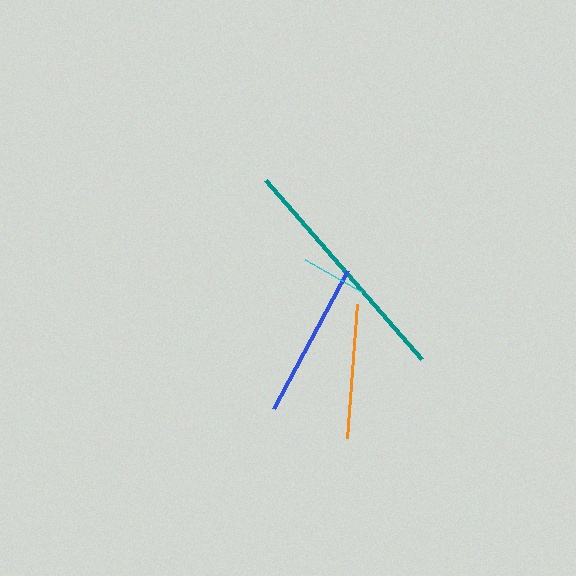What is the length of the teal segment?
The teal segment is approximately 238 pixels long.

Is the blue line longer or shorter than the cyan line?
The blue line is longer than the cyan line.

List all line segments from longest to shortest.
From longest to shortest: teal, blue, orange, cyan.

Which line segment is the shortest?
The cyan line is the shortest at approximately 65 pixels.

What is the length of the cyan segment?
The cyan segment is approximately 65 pixels long.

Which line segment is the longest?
The teal line is the longest at approximately 238 pixels.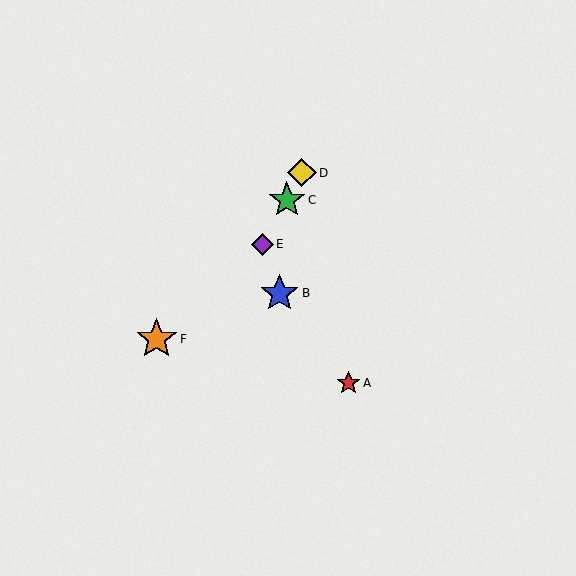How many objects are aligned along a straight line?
3 objects (C, D, E) are aligned along a straight line.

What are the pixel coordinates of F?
Object F is at (157, 339).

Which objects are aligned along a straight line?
Objects C, D, E are aligned along a straight line.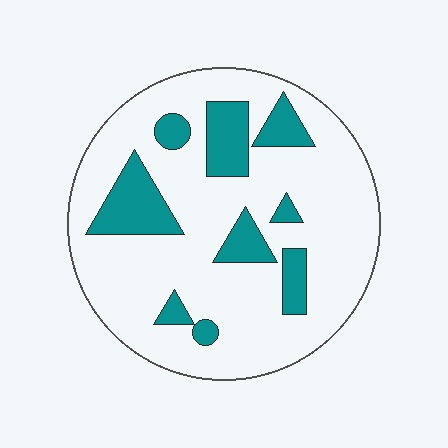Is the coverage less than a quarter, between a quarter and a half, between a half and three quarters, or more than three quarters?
Less than a quarter.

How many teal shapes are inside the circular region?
9.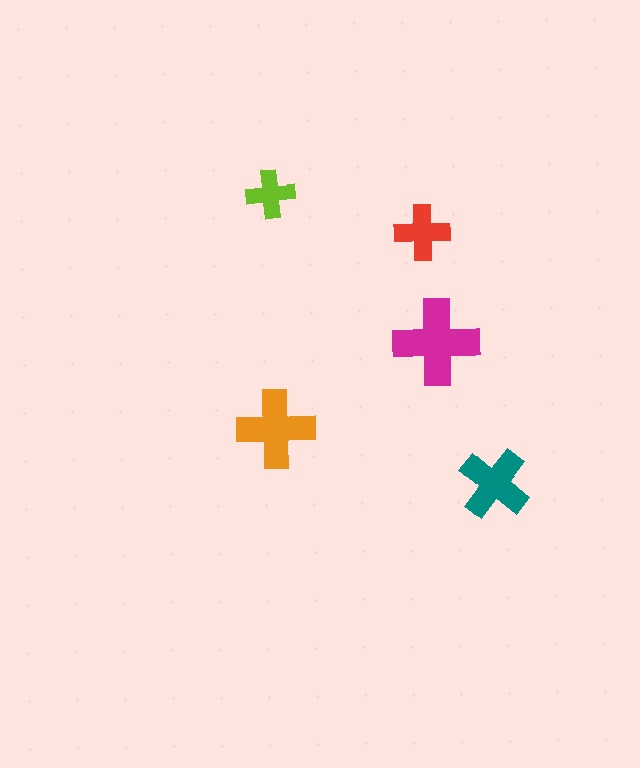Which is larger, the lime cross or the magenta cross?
The magenta one.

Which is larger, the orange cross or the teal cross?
The orange one.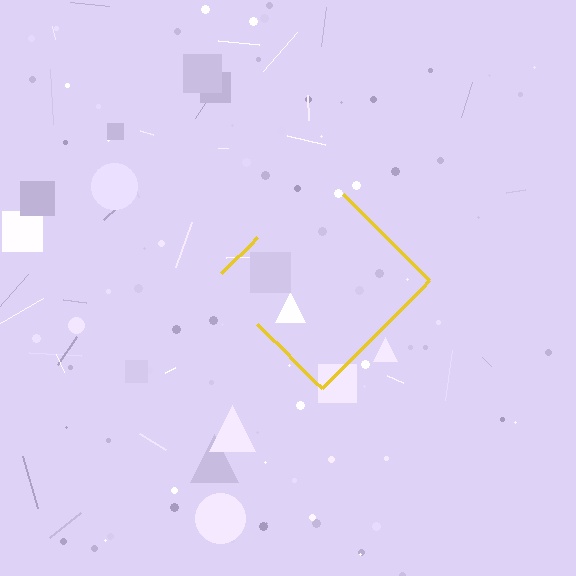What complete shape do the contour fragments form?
The contour fragments form a diamond.